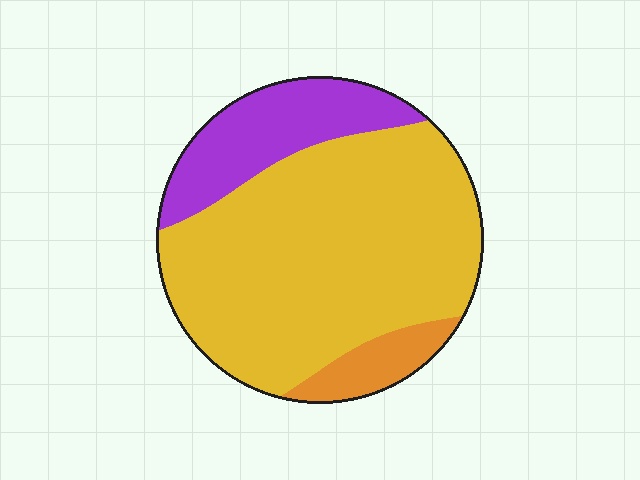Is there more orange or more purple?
Purple.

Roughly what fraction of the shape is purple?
Purple covers roughly 20% of the shape.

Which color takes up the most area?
Yellow, at roughly 70%.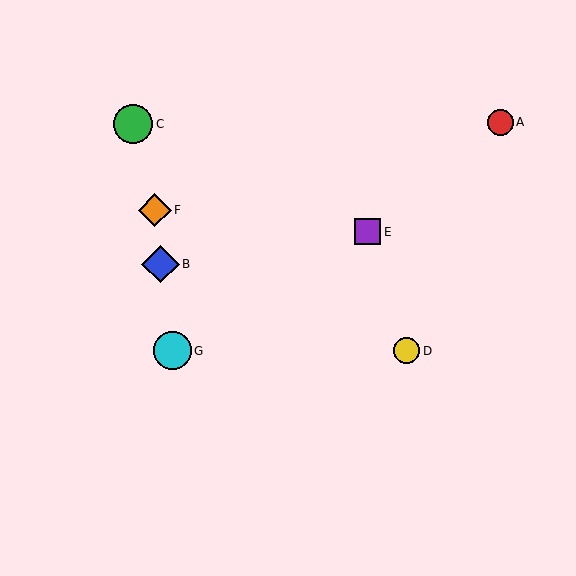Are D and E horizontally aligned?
No, D is at y≈351 and E is at y≈232.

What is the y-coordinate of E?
Object E is at y≈232.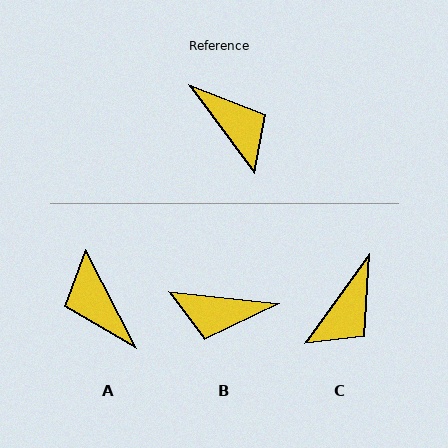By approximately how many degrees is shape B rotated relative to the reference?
Approximately 133 degrees clockwise.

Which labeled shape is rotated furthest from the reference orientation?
A, about 171 degrees away.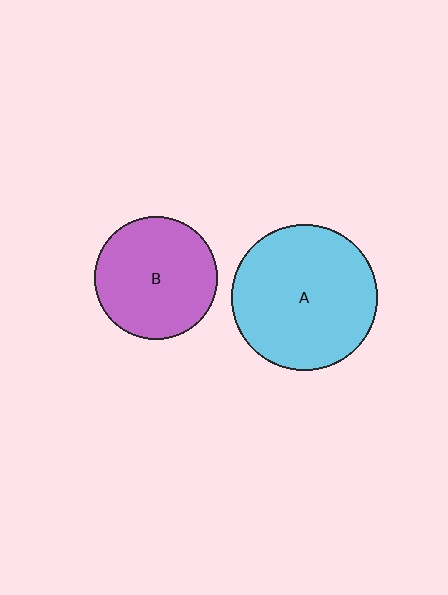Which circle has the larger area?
Circle A (cyan).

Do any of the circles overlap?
No, none of the circles overlap.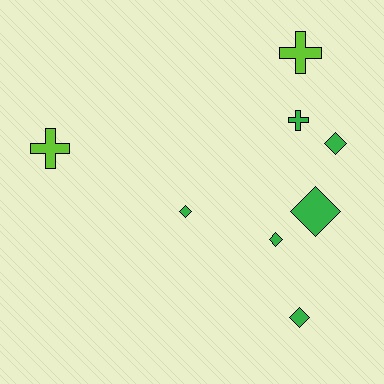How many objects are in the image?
There are 8 objects.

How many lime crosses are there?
There are 2 lime crosses.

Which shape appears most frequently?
Diamond, with 5 objects.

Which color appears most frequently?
Green, with 6 objects.